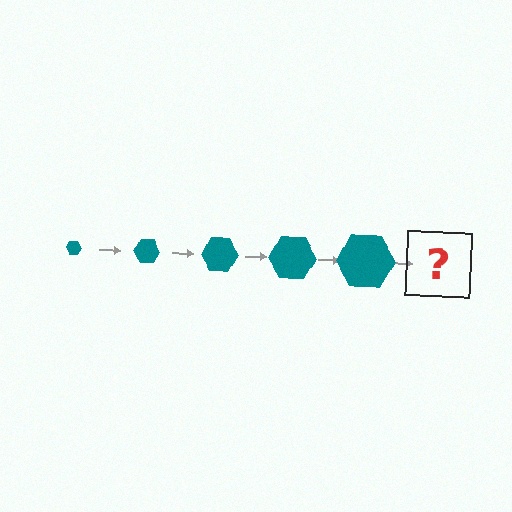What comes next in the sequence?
The next element should be a teal hexagon, larger than the previous one.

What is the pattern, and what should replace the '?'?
The pattern is that the hexagon gets progressively larger each step. The '?' should be a teal hexagon, larger than the previous one.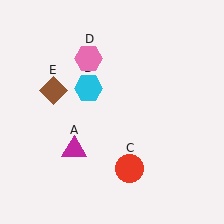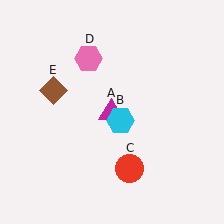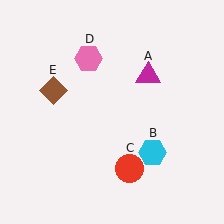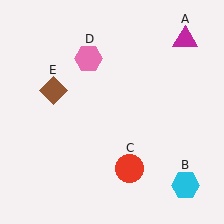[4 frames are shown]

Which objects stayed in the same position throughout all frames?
Red circle (object C) and pink hexagon (object D) and brown diamond (object E) remained stationary.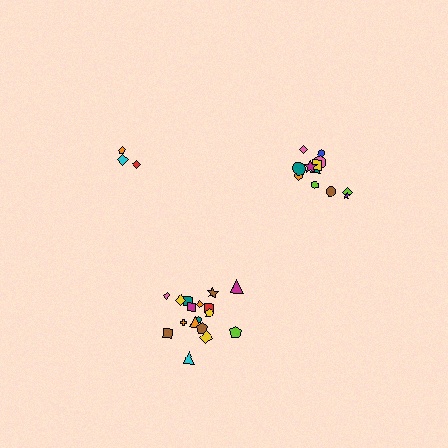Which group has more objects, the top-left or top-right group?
The top-right group.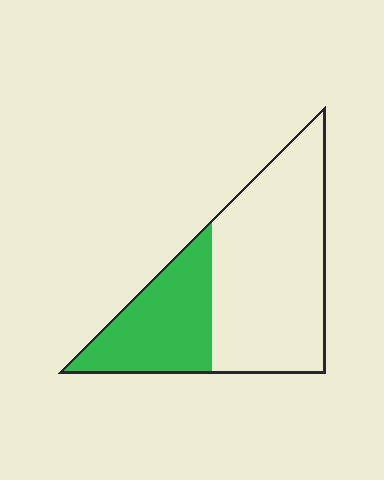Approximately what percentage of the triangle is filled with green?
Approximately 35%.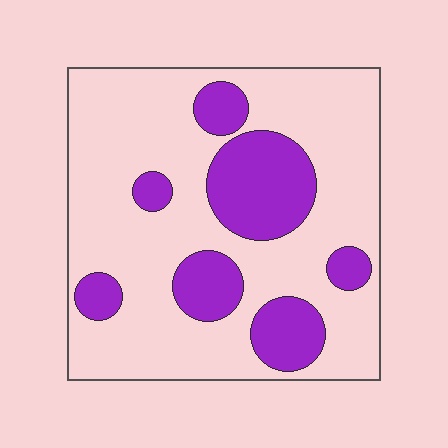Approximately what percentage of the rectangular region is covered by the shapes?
Approximately 25%.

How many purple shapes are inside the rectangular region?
7.